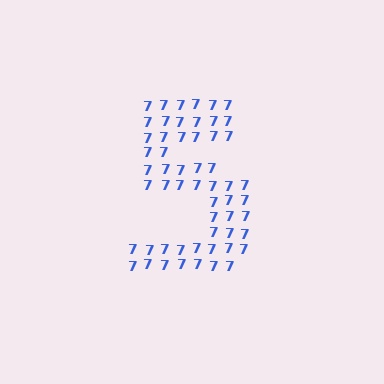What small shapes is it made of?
It is made of small digit 7's.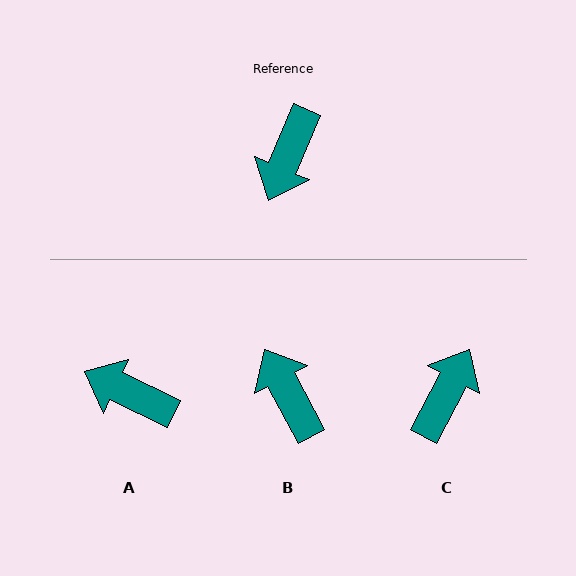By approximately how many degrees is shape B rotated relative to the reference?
Approximately 129 degrees clockwise.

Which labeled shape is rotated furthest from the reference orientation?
C, about 175 degrees away.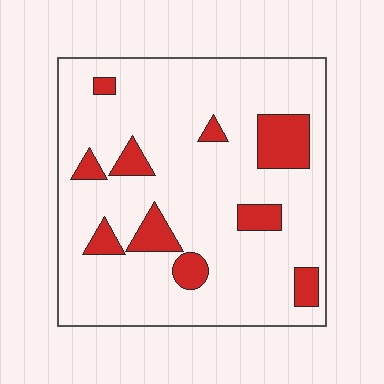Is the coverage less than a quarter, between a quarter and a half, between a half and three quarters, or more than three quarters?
Less than a quarter.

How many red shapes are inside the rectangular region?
10.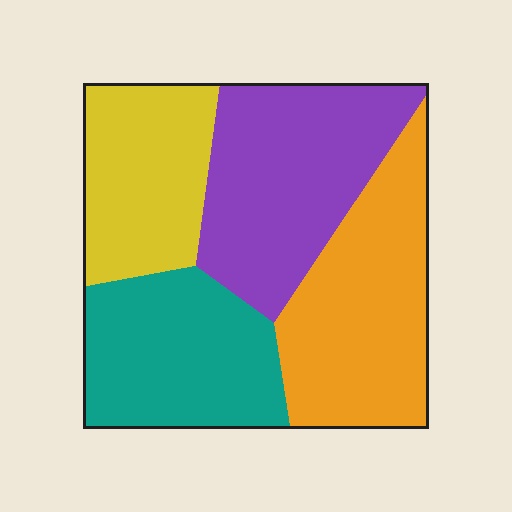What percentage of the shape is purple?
Purple takes up about one quarter (1/4) of the shape.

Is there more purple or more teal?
Purple.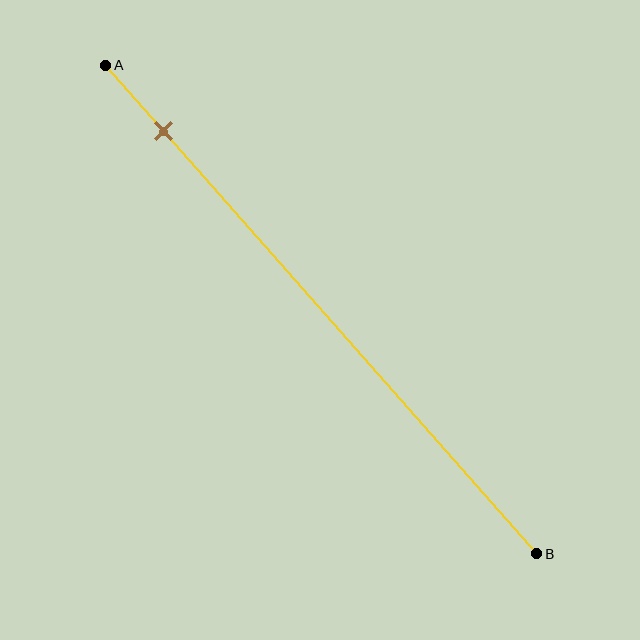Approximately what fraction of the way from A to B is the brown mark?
The brown mark is approximately 15% of the way from A to B.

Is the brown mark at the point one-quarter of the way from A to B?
No, the mark is at about 15% from A, not at the 25% one-quarter point.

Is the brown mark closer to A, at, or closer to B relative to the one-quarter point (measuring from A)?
The brown mark is closer to point A than the one-quarter point of segment AB.